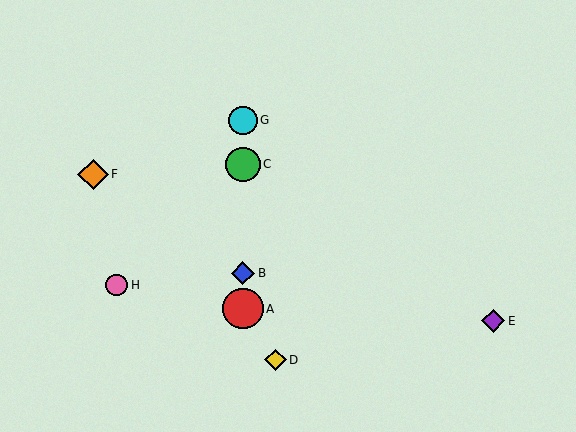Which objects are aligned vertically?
Objects A, B, C, G are aligned vertically.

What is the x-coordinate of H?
Object H is at x≈117.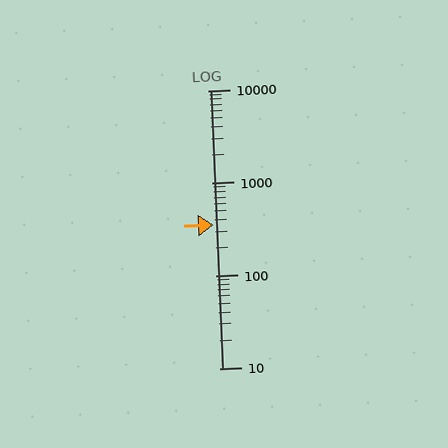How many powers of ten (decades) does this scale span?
The scale spans 3 decades, from 10 to 10000.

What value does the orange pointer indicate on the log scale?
The pointer indicates approximately 350.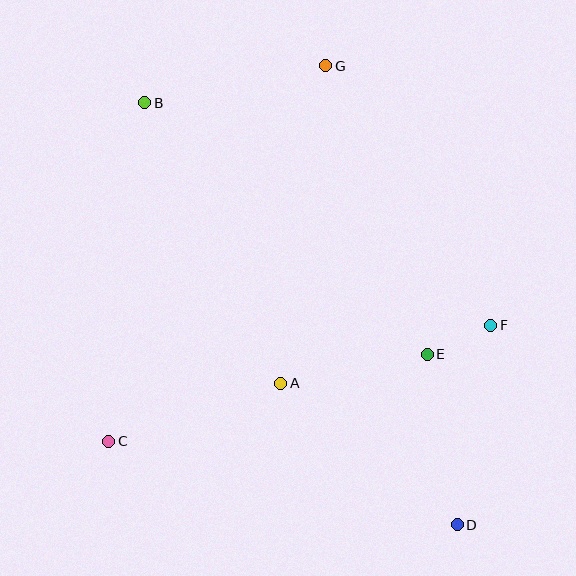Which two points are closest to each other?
Points E and F are closest to each other.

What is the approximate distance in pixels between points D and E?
The distance between D and E is approximately 173 pixels.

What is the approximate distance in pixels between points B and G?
The distance between B and G is approximately 184 pixels.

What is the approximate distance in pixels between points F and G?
The distance between F and G is approximately 308 pixels.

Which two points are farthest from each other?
Points B and D are farthest from each other.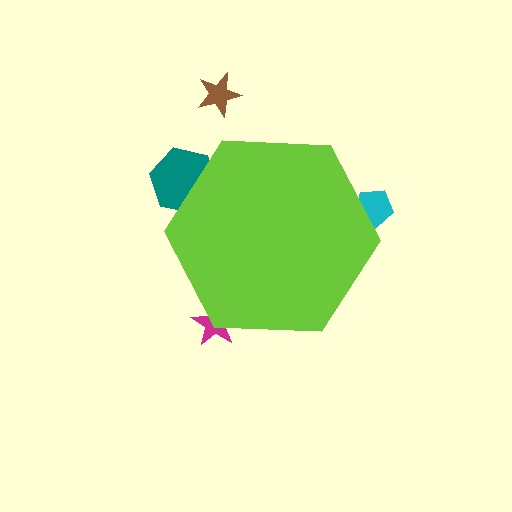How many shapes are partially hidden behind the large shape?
3 shapes are partially hidden.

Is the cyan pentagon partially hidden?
Yes, the cyan pentagon is partially hidden behind the lime hexagon.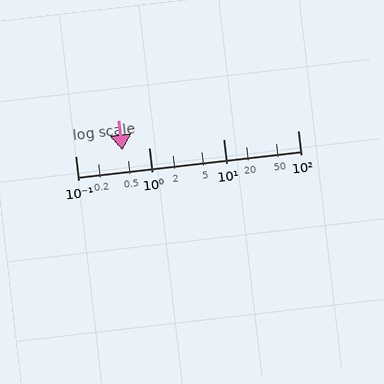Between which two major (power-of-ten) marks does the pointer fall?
The pointer is between 0.1 and 1.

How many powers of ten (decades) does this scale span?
The scale spans 3 decades, from 0.1 to 100.